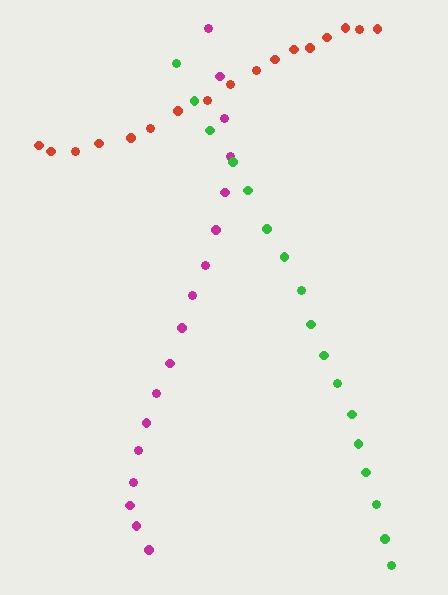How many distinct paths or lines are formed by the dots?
There are 3 distinct paths.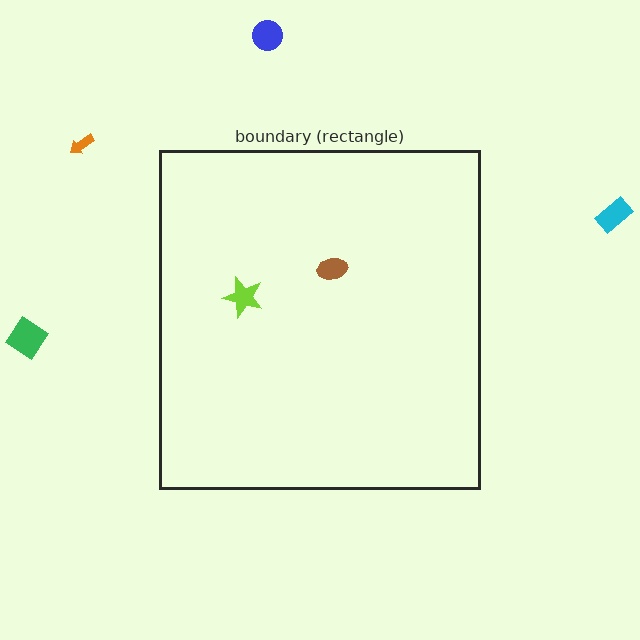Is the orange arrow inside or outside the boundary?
Outside.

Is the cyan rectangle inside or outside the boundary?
Outside.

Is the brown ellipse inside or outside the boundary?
Inside.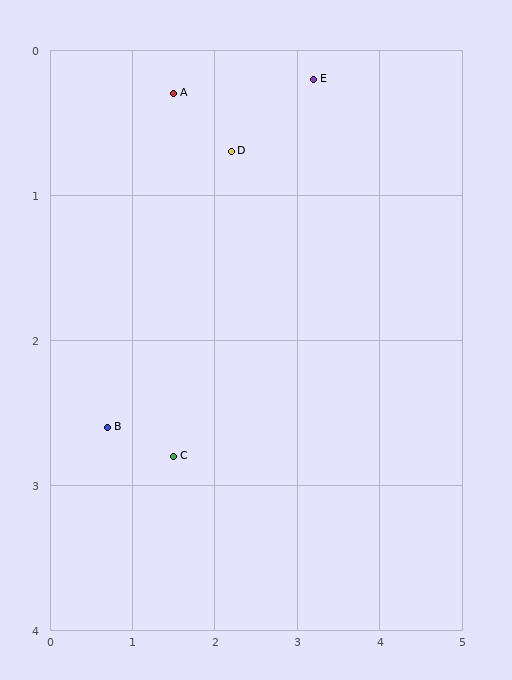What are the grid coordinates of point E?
Point E is at approximately (3.2, 0.2).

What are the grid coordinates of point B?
Point B is at approximately (0.7, 2.6).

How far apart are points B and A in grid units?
Points B and A are about 2.4 grid units apart.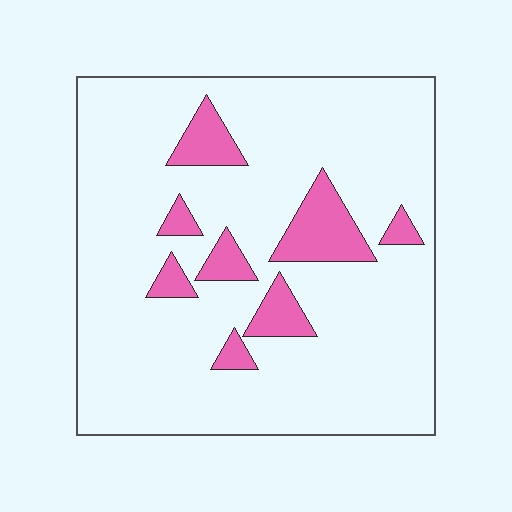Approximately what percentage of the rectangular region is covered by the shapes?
Approximately 15%.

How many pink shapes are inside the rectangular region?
8.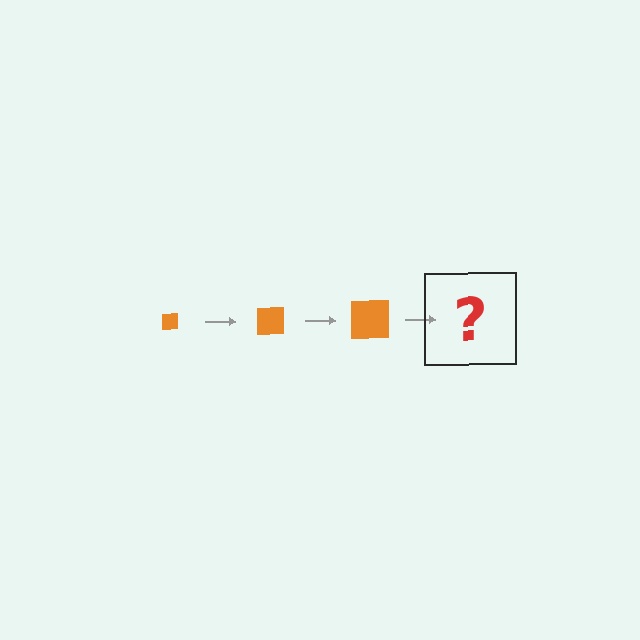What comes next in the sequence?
The next element should be an orange square, larger than the previous one.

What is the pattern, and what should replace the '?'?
The pattern is that the square gets progressively larger each step. The '?' should be an orange square, larger than the previous one.